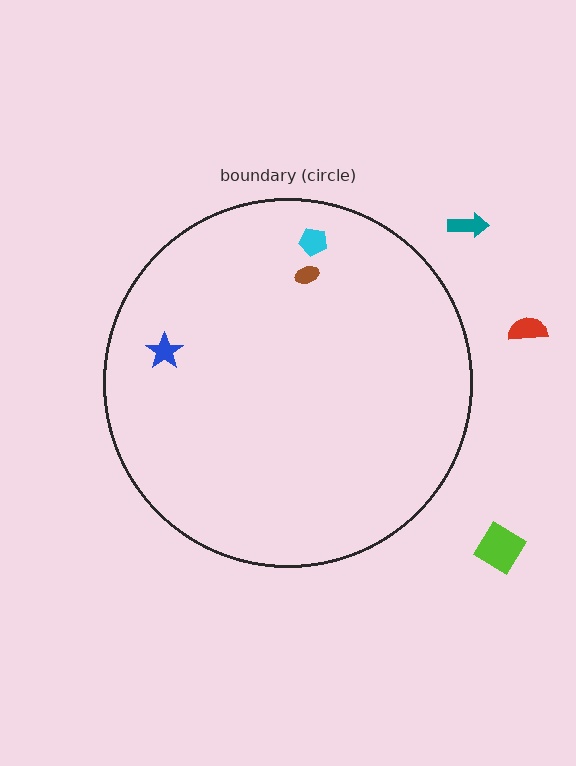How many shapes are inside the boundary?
3 inside, 3 outside.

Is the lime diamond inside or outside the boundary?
Outside.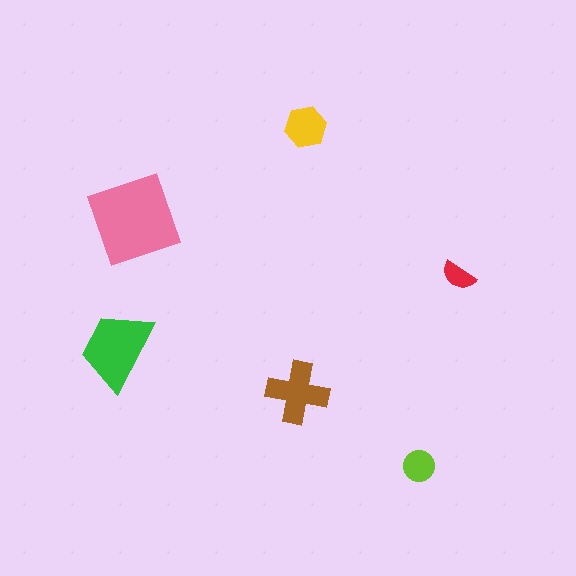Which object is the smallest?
The red semicircle.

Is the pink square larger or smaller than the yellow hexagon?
Larger.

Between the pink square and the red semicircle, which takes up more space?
The pink square.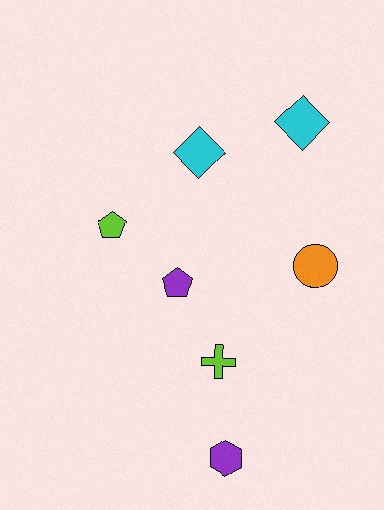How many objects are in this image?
There are 7 objects.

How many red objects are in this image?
There are no red objects.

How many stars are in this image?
There are no stars.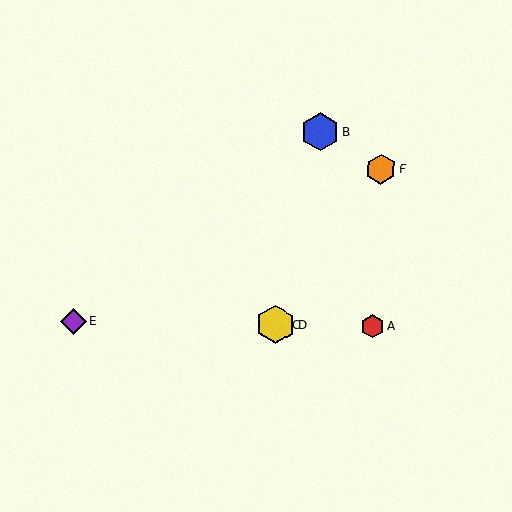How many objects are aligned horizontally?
4 objects (A, C, D, E) are aligned horizontally.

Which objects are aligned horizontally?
Objects A, C, D, E are aligned horizontally.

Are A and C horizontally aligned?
Yes, both are at y≈326.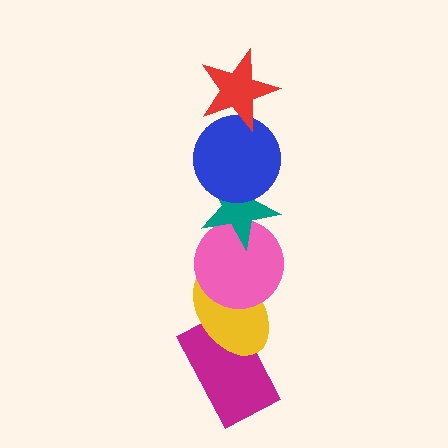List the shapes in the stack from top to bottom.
From top to bottom: the red star, the blue circle, the teal star, the pink circle, the yellow ellipse, the magenta rectangle.